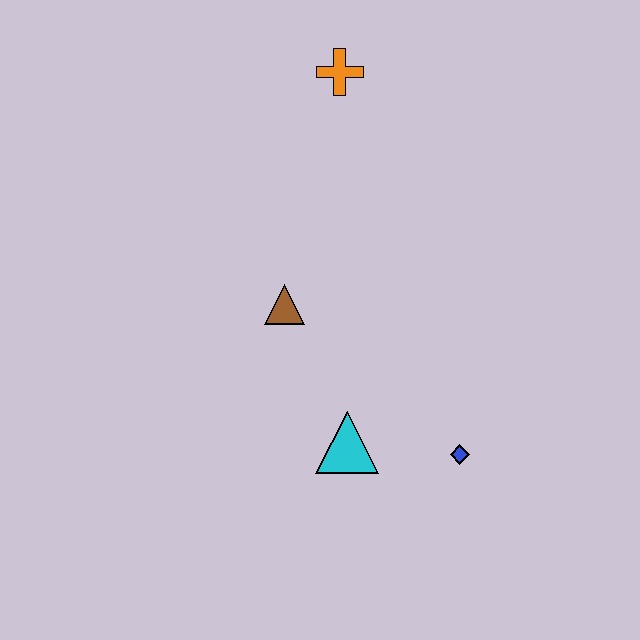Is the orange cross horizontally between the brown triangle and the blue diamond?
Yes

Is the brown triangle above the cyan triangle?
Yes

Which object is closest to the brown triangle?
The cyan triangle is closest to the brown triangle.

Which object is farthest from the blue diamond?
The orange cross is farthest from the blue diamond.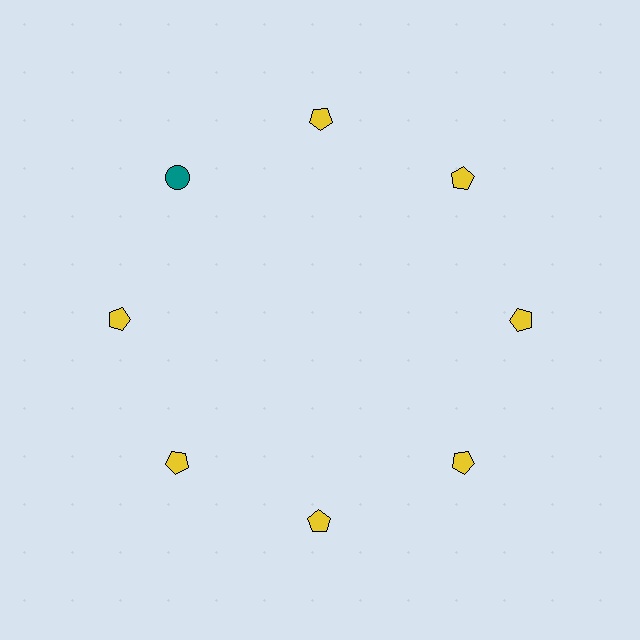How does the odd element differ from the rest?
It differs in both color (teal instead of yellow) and shape (circle instead of pentagon).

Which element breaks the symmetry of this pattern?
The teal circle at roughly the 10 o'clock position breaks the symmetry. All other shapes are yellow pentagons.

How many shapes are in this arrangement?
There are 8 shapes arranged in a ring pattern.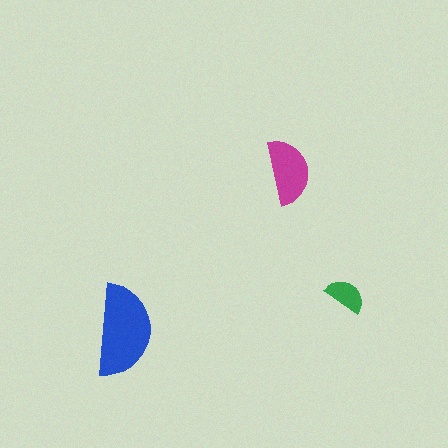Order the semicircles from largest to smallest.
the blue one, the magenta one, the green one.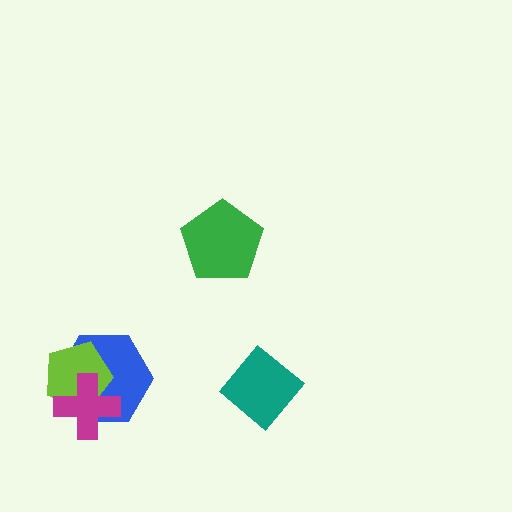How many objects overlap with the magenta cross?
2 objects overlap with the magenta cross.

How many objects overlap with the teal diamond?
0 objects overlap with the teal diamond.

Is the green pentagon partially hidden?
No, no other shape covers it.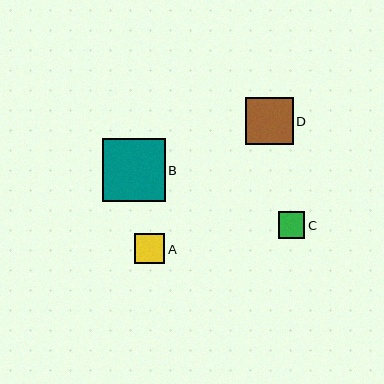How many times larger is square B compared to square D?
Square B is approximately 1.3 times the size of square D.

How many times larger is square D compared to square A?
Square D is approximately 1.5 times the size of square A.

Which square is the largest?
Square B is the largest with a size of approximately 63 pixels.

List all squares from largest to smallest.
From largest to smallest: B, D, A, C.